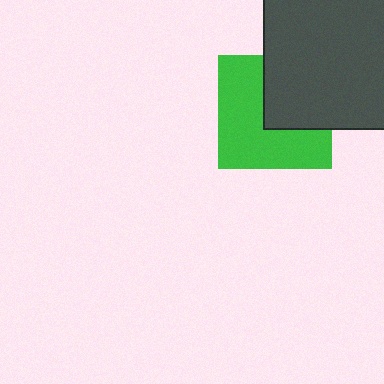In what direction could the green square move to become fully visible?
The green square could move toward the lower-left. That would shift it out from behind the dark gray square entirely.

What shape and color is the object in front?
The object in front is a dark gray square.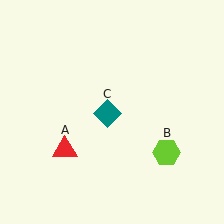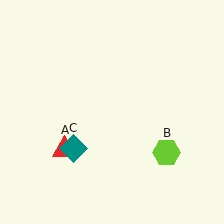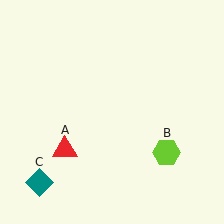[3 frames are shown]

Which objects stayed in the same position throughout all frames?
Red triangle (object A) and lime hexagon (object B) remained stationary.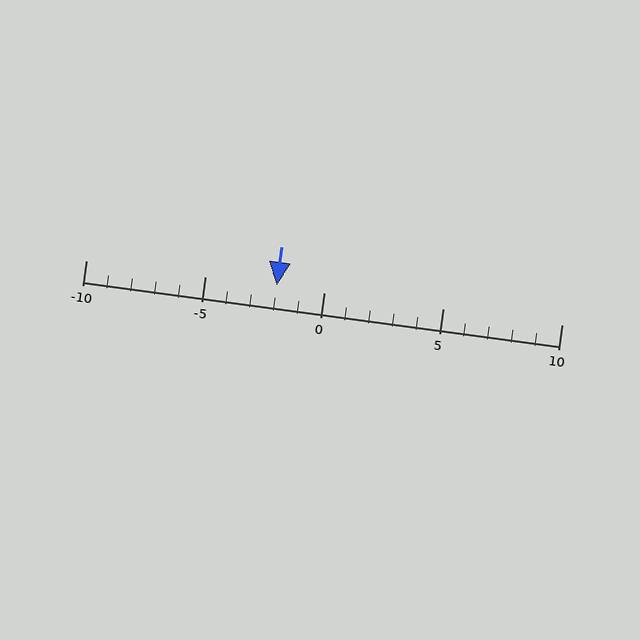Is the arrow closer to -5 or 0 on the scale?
The arrow is closer to 0.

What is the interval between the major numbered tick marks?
The major tick marks are spaced 5 units apart.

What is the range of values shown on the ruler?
The ruler shows values from -10 to 10.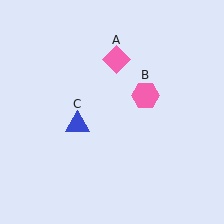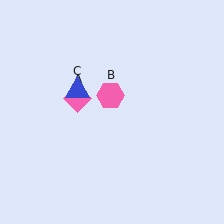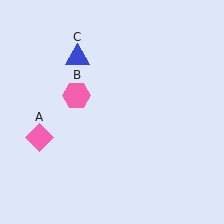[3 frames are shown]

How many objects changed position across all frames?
3 objects changed position: pink diamond (object A), pink hexagon (object B), blue triangle (object C).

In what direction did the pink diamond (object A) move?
The pink diamond (object A) moved down and to the left.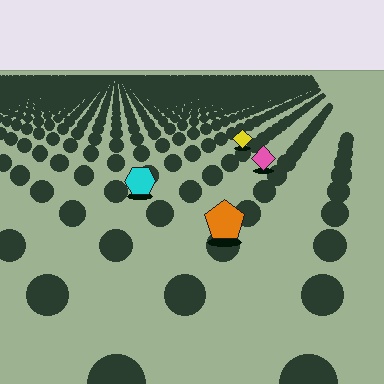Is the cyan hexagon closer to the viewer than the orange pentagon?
No. The orange pentagon is closer — you can tell from the texture gradient: the ground texture is coarser near it.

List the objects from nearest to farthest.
From nearest to farthest: the orange pentagon, the cyan hexagon, the pink diamond, the yellow diamond.